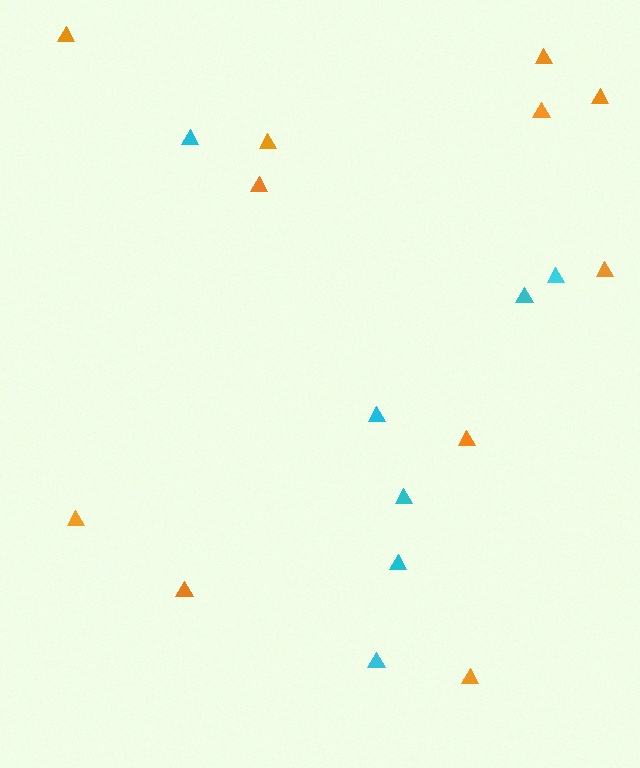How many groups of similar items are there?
There are 2 groups: one group of cyan triangles (7) and one group of orange triangles (11).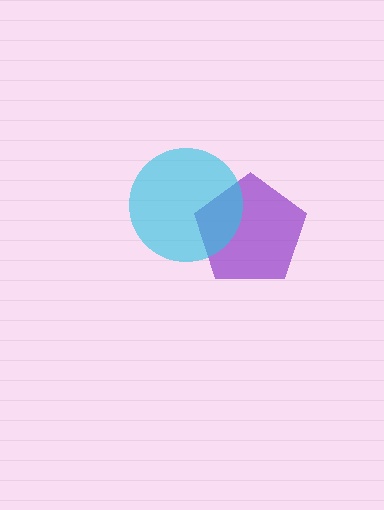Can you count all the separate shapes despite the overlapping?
Yes, there are 2 separate shapes.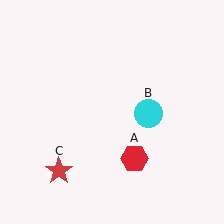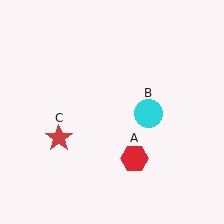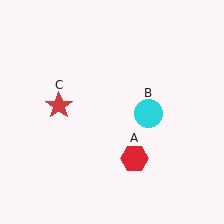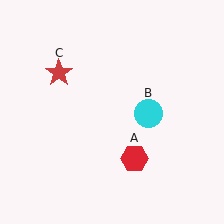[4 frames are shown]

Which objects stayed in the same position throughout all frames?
Red hexagon (object A) and cyan circle (object B) remained stationary.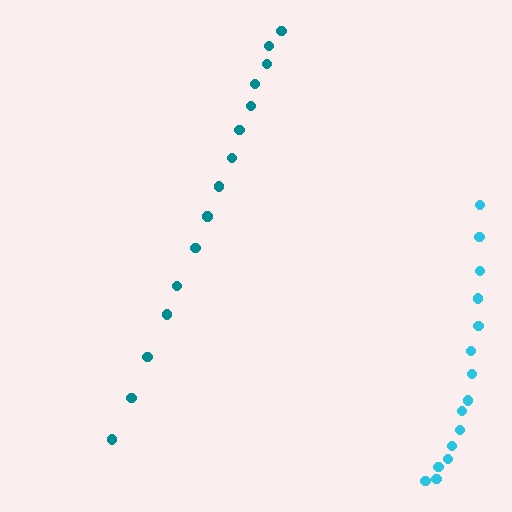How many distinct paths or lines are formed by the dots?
There are 2 distinct paths.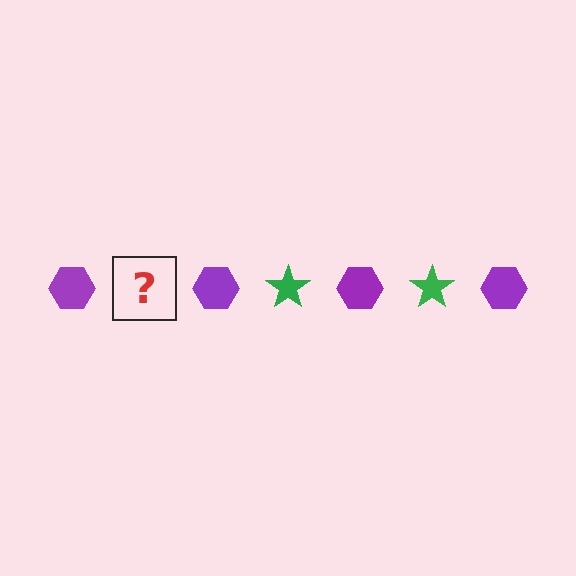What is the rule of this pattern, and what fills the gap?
The rule is that the pattern alternates between purple hexagon and green star. The gap should be filled with a green star.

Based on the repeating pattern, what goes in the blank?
The blank should be a green star.